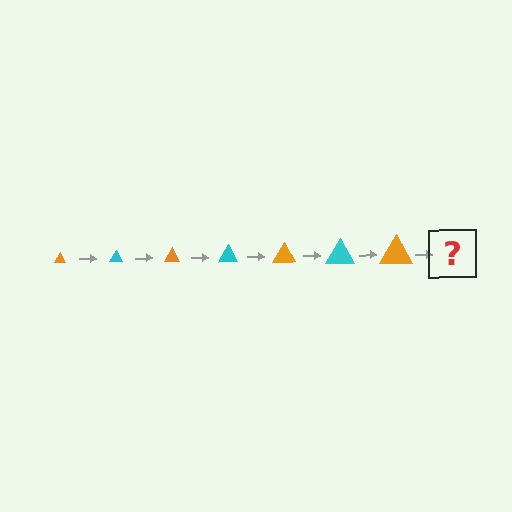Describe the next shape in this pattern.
It should be a cyan triangle, larger than the previous one.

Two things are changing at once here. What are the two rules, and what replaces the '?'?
The two rules are that the triangle grows larger each step and the color cycles through orange and cyan. The '?' should be a cyan triangle, larger than the previous one.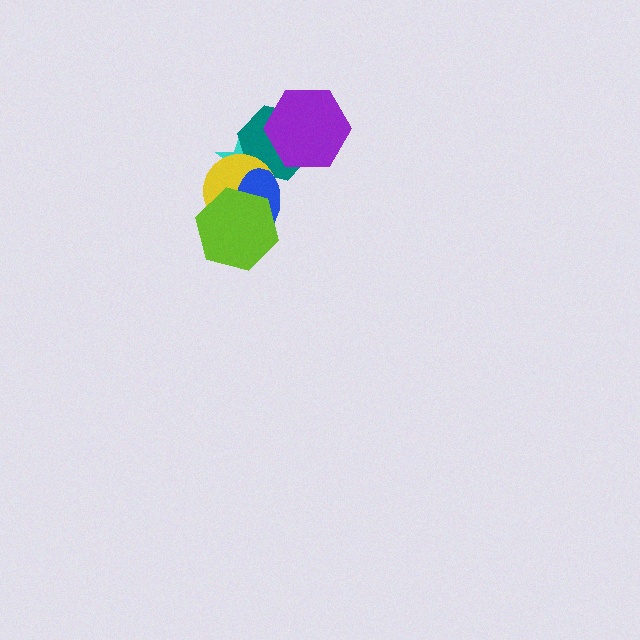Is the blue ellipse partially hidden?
Yes, it is partially covered by another shape.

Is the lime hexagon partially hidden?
No, no other shape covers it.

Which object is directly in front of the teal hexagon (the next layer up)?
The yellow circle is directly in front of the teal hexagon.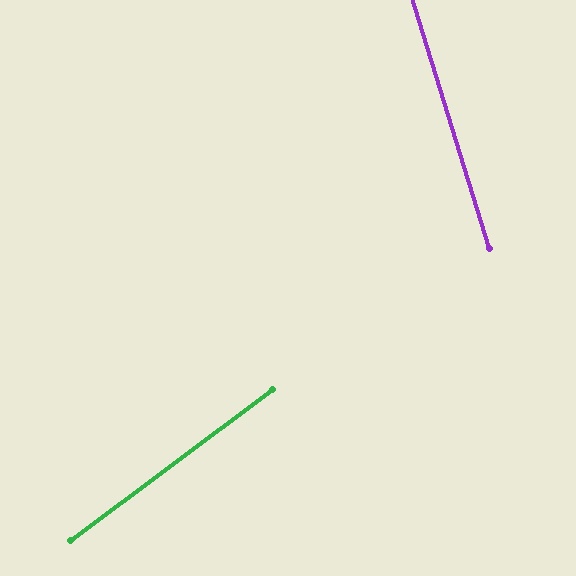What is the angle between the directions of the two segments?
Approximately 70 degrees.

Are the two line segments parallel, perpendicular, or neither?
Neither parallel nor perpendicular — they differ by about 70°.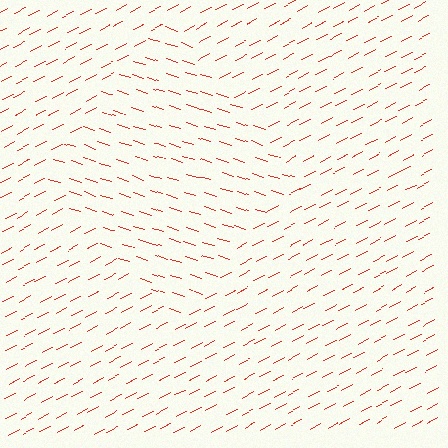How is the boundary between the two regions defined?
The boundary is defined purely by a change in line orientation (approximately 45 degrees difference). All lines are the same color and thickness.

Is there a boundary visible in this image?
Yes, there is a texture boundary formed by a change in line orientation.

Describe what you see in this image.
The image is filled with small red line segments. A diamond region in the image has lines oriented differently from the surrounding lines, creating a visible texture boundary.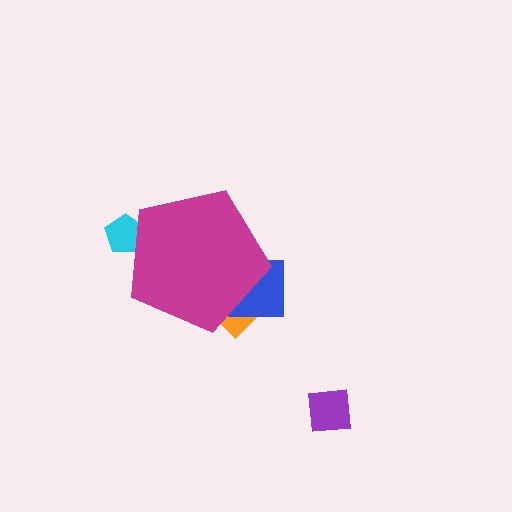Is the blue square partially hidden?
Yes, the blue square is partially hidden behind the magenta pentagon.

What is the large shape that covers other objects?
A magenta pentagon.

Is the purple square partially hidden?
No, the purple square is fully visible.